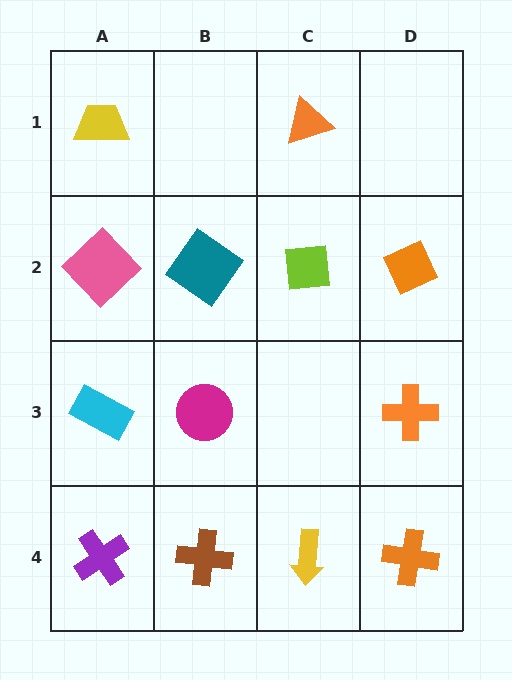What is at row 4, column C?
A yellow arrow.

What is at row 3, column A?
A cyan rectangle.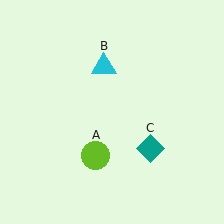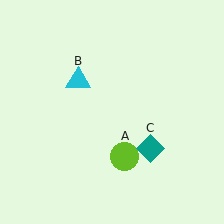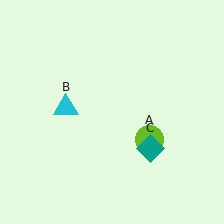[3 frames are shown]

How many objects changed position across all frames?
2 objects changed position: lime circle (object A), cyan triangle (object B).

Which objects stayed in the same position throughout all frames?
Teal diamond (object C) remained stationary.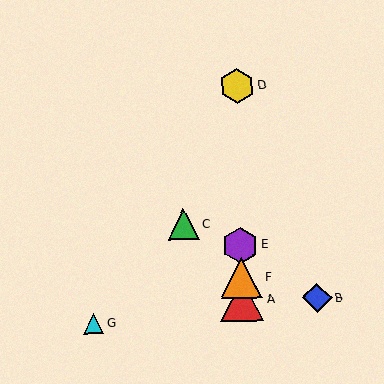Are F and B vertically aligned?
No, F is at x≈241 and B is at x≈317.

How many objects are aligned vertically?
4 objects (A, D, E, F) are aligned vertically.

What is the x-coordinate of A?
Object A is at x≈242.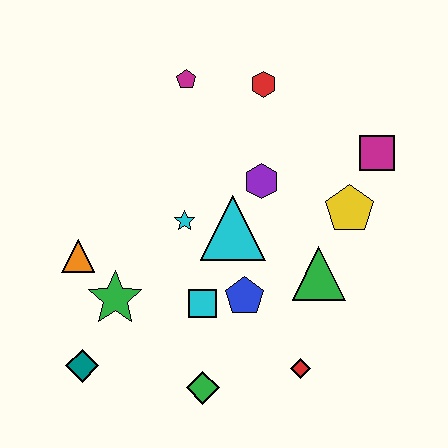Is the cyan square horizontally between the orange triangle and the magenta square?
Yes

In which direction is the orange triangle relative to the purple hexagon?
The orange triangle is to the left of the purple hexagon.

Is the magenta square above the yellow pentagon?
Yes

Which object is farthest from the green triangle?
The teal diamond is farthest from the green triangle.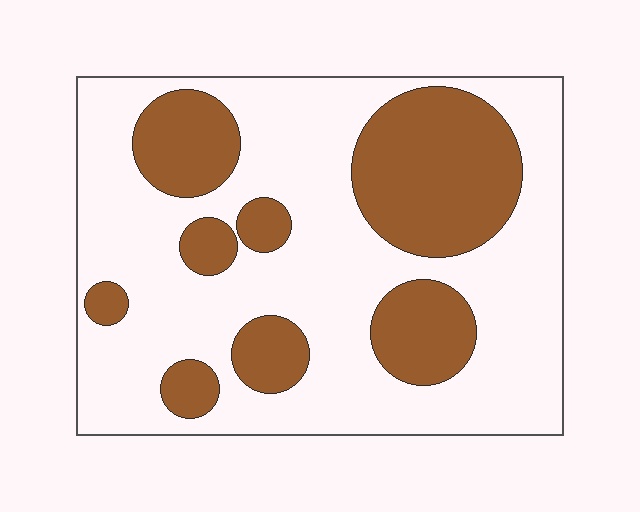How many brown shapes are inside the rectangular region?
8.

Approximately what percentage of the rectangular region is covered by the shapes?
Approximately 30%.